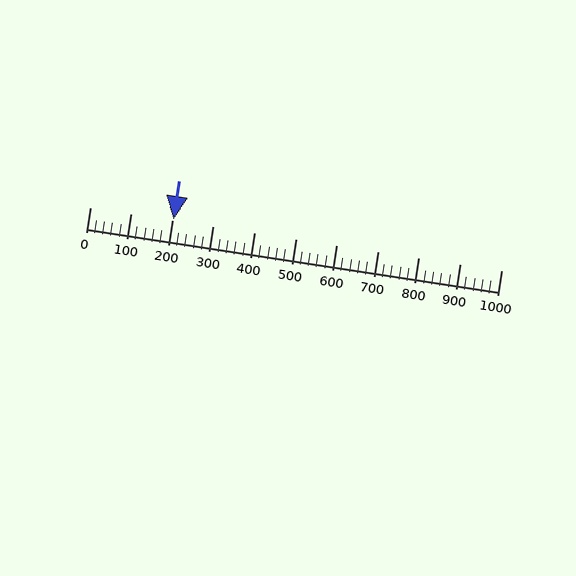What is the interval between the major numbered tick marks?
The major tick marks are spaced 100 units apart.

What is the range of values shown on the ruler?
The ruler shows values from 0 to 1000.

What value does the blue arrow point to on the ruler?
The blue arrow points to approximately 203.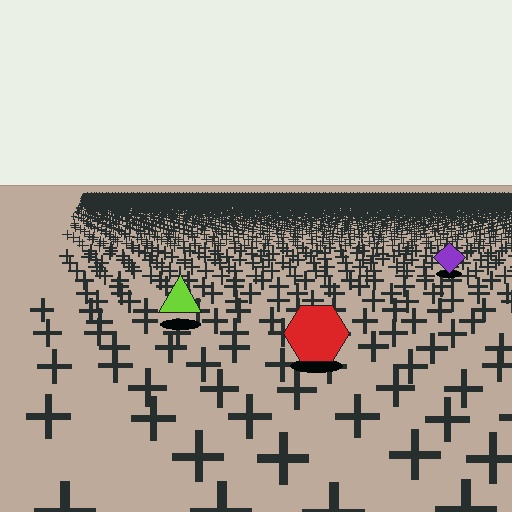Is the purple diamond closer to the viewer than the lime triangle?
No. The lime triangle is closer — you can tell from the texture gradient: the ground texture is coarser near it.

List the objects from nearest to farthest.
From nearest to farthest: the red hexagon, the lime triangle, the purple diamond.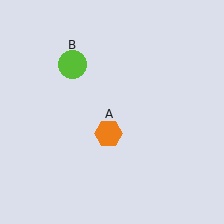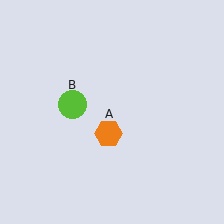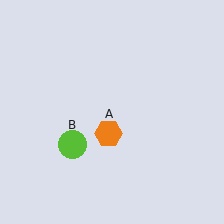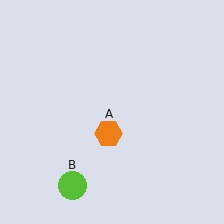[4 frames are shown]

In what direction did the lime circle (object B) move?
The lime circle (object B) moved down.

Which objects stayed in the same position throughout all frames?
Orange hexagon (object A) remained stationary.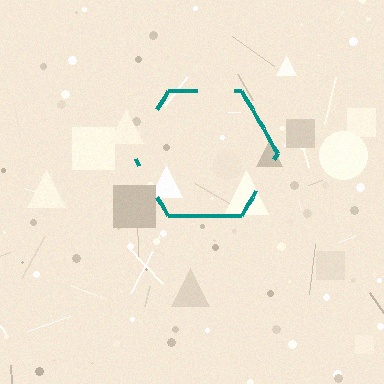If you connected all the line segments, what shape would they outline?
They would outline a hexagon.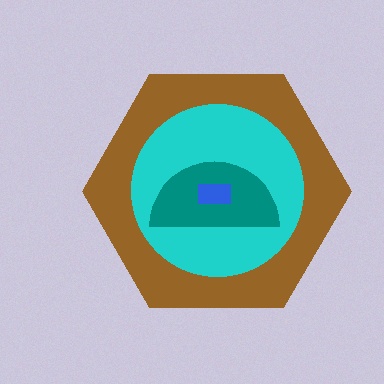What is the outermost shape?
The brown hexagon.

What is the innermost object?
The blue rectangle.